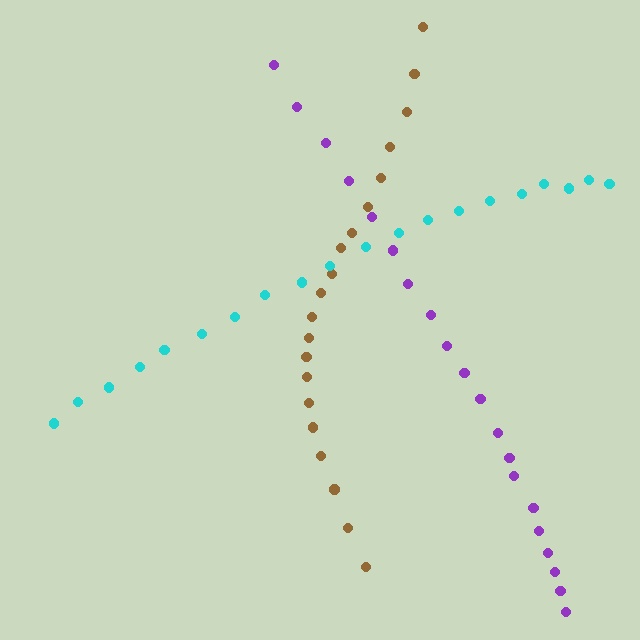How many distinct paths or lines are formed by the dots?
There are 3 distinct paths.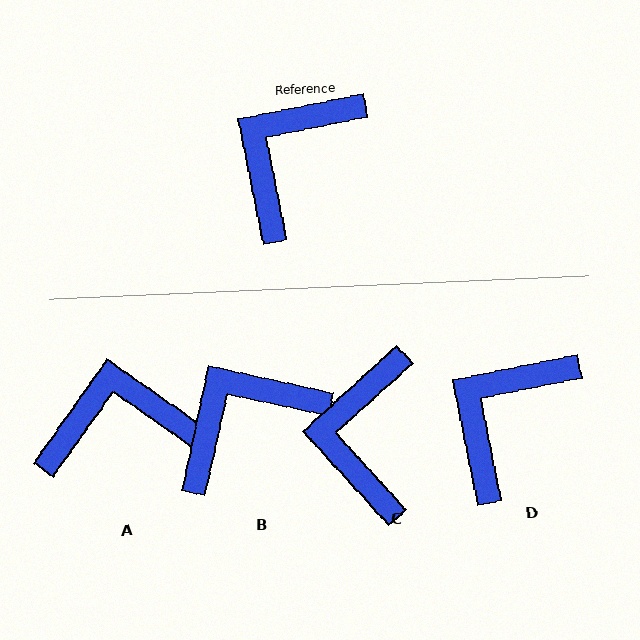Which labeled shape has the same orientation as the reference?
D.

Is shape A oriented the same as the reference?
No, it is off by about 47 degrees.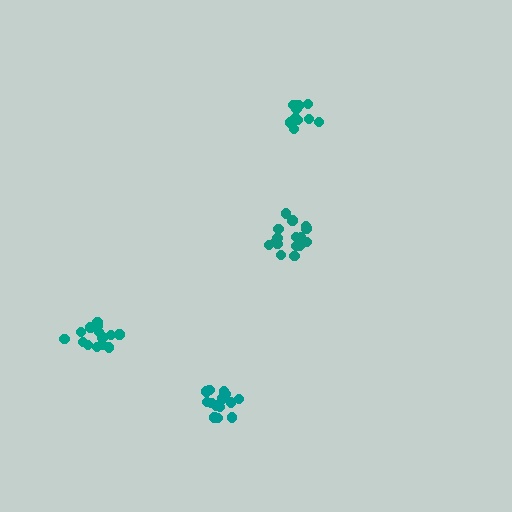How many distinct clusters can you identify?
There are 4 distinct clusters.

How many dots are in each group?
Group 1: 14 dots, Group 2: 10 dots, Group 3: 15 dots, Group 4: 16 dots (55 total).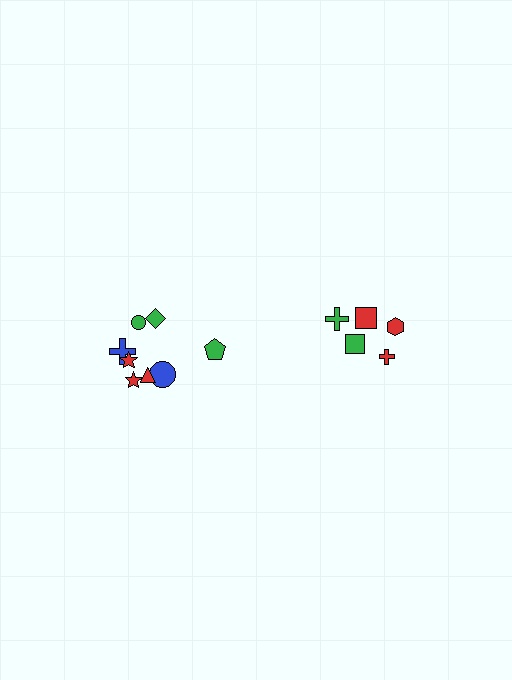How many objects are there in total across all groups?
There are 13 objects.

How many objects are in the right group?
There are 5 objects.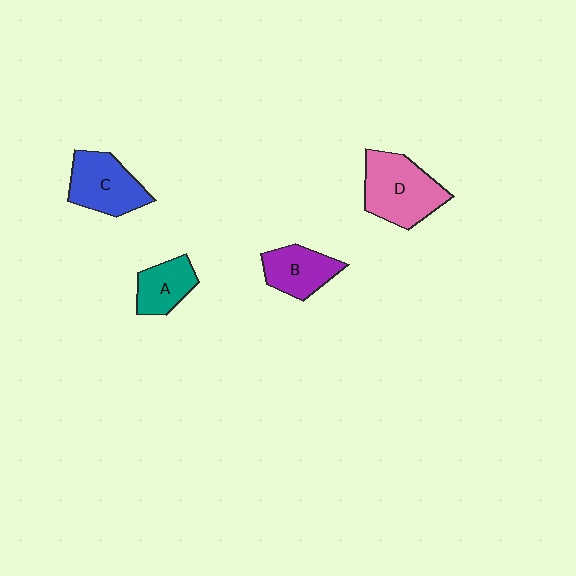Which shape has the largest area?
Shape D (pink).